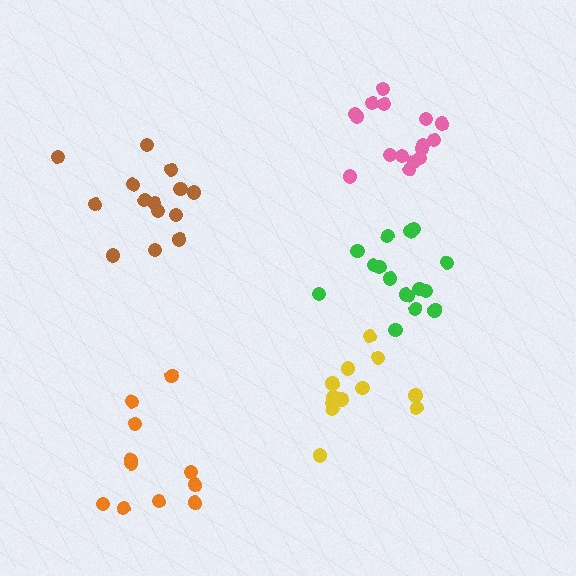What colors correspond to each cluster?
The clusters are colored: pink, yellow, brown, orange, green.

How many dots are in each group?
Group 1: 16 dots, Group 2: 12 dots, Group 3: 14 dots, Group 4: 11 dots, Group 5: 16 dots (69 total).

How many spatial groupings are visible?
There are 5 spatial groupings.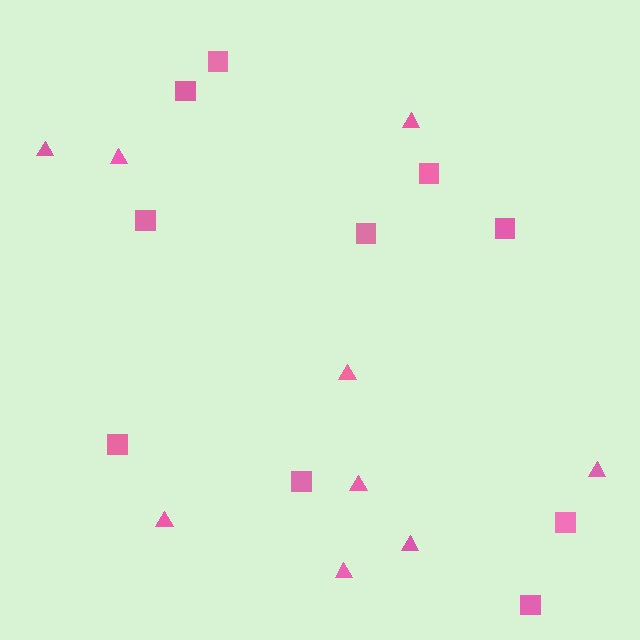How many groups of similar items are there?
There are 2 groups: one group of triangles (9) and one group of squares (10).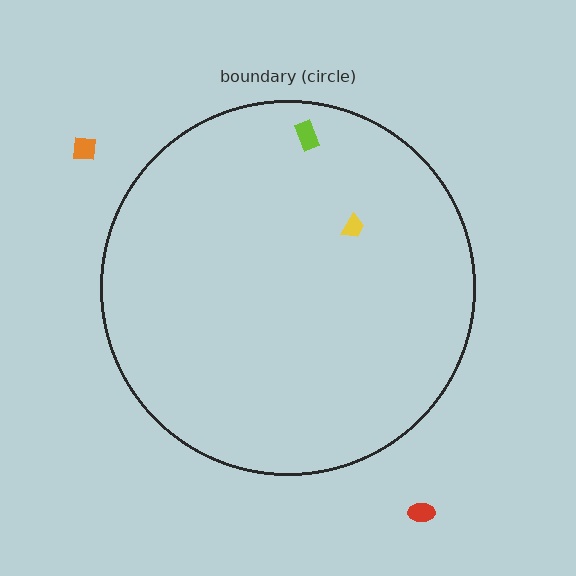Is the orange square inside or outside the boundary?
Outside.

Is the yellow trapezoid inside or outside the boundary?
Inside.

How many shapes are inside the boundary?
2 inside, 2 outside.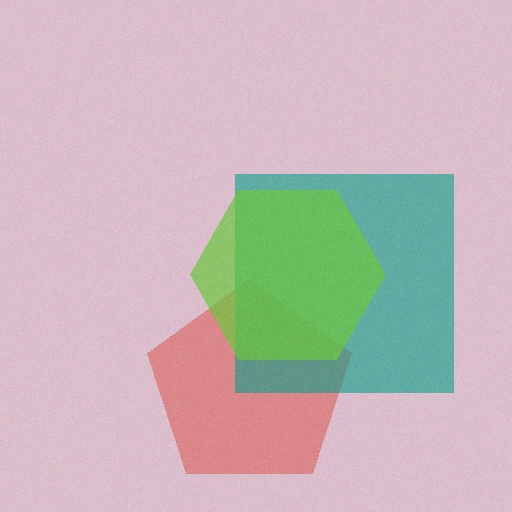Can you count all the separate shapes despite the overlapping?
Yes, there are 3 separate shapes.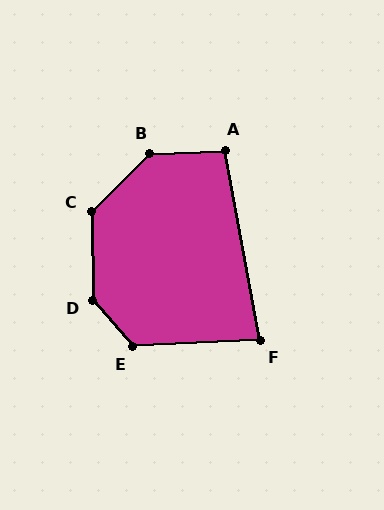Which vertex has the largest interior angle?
D, at approximately 140 degrees.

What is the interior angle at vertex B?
Approximately 138 degrees (obtuse).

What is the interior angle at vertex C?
Approximately 134 degrees (obtuse).